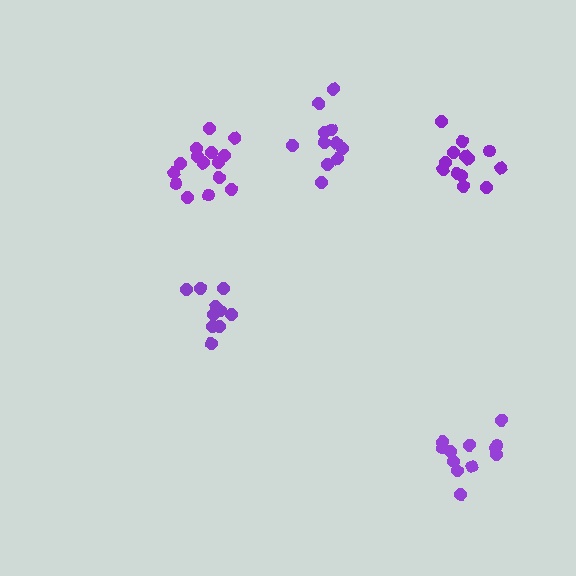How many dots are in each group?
Group 1: 15 dots, Group 2: 13 dots, Group 3: 10 dots, Group 4: 12 dots, Group 5: 11 dots (61 total).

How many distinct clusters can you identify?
There are 5 distinct clusters.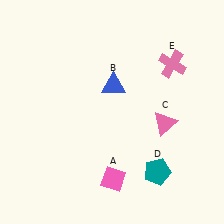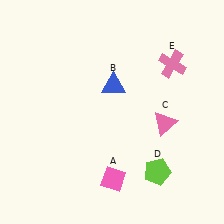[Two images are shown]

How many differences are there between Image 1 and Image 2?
There is 1 difference between the two images.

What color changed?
The pentagon (D) changed from teal in Image 1 to lime in Image 2.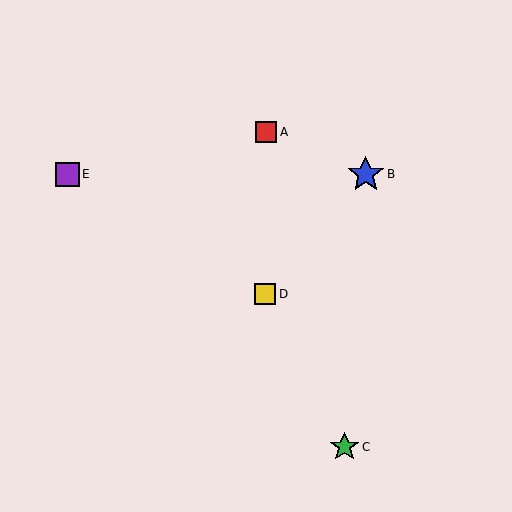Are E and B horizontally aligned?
Yes, both are at y≈174.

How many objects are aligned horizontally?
2 objects (B, E) are aligned horizontally.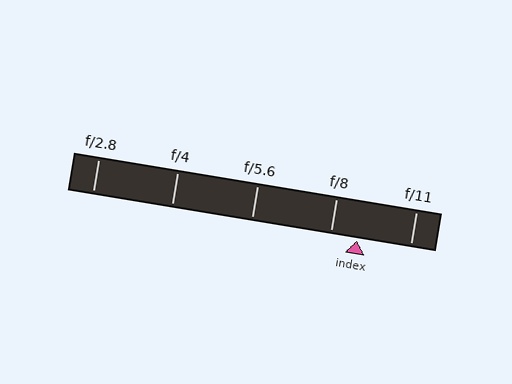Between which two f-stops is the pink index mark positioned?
The index mark is between f/8 and f/11.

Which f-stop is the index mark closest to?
The index mark is closest to f/8.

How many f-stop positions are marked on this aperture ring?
There are 5 f-stop positions marked.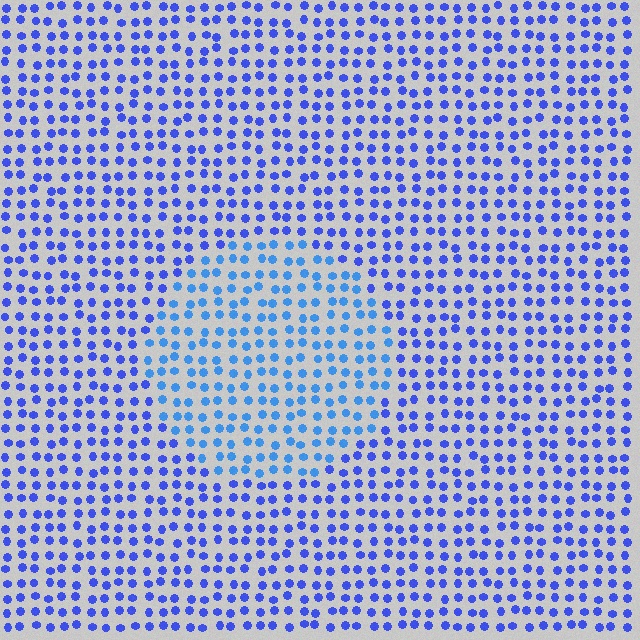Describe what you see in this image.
The image is filled with small blue elements in a uniform arrangement. A circle-shaped region is visible where the elements are tinted to a slightly different hue, forming a subtle color boundary.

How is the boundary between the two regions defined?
The boundary is defined purely by a slight shift in hue (about 24 degrees). Spacing, size, and orientation are identical on both sides.